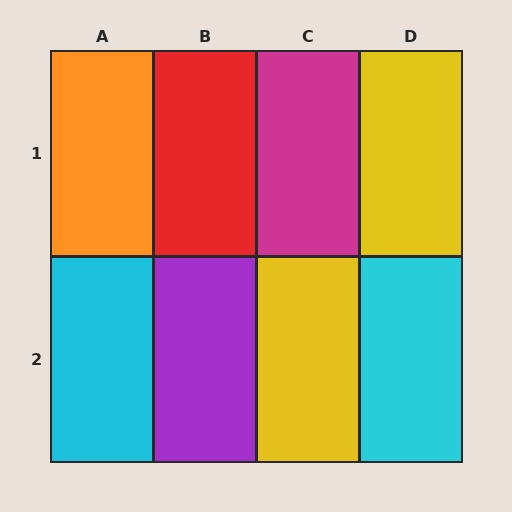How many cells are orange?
1 cell is orange.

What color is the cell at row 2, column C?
Yellow.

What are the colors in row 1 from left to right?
Orange, red, magenta, yellow.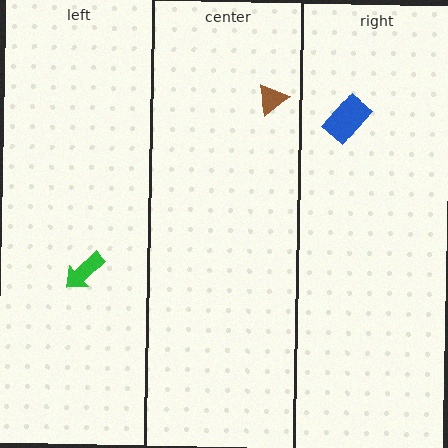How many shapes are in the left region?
1.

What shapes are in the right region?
The blue rectangle.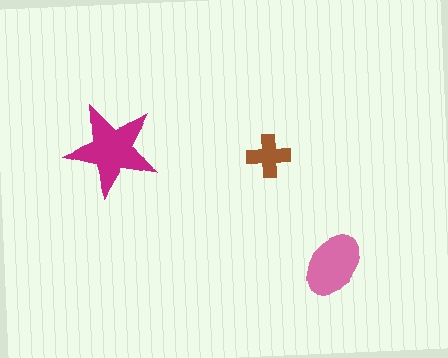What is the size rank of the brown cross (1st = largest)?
3rd.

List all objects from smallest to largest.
The brown cross, the pink ellipse, the magenta star.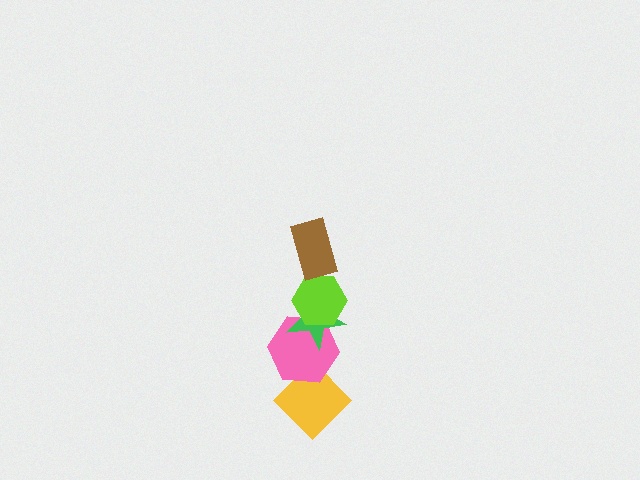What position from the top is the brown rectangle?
The brown rectangle is 1st from the top.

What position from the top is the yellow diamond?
The yellow diamond is 5th from the top.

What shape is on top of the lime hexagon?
The brown rectangle is on top of the lime hexagon.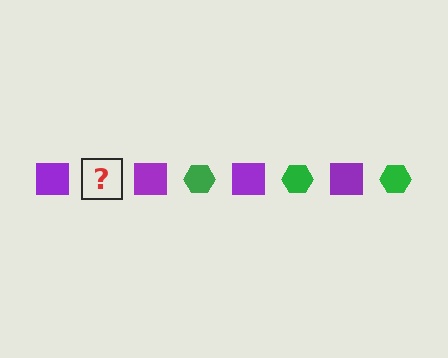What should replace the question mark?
The question mark should be replaced with a green hexagon.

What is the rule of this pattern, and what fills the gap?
The rule is that the pattern alternates between purple square and green hexagon. The gap should be filled with a green hexagon.